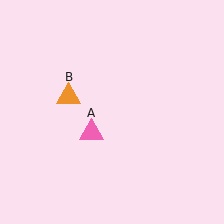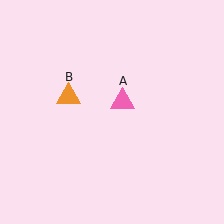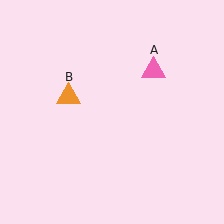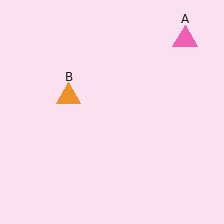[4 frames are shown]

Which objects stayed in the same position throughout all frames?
Orange triangle (object B) remained stationary.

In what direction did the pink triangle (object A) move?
The pink triangle (object A) moved up and to the right.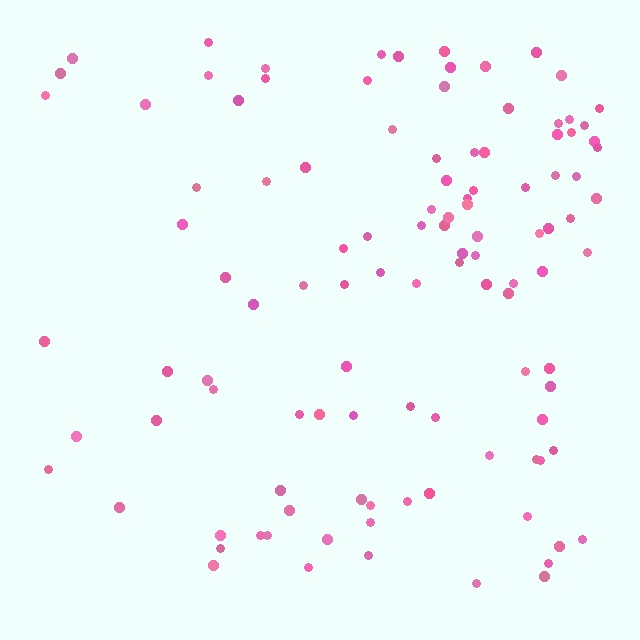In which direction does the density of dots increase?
From left to right, with the right side densest.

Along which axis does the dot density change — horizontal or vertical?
Horizontal.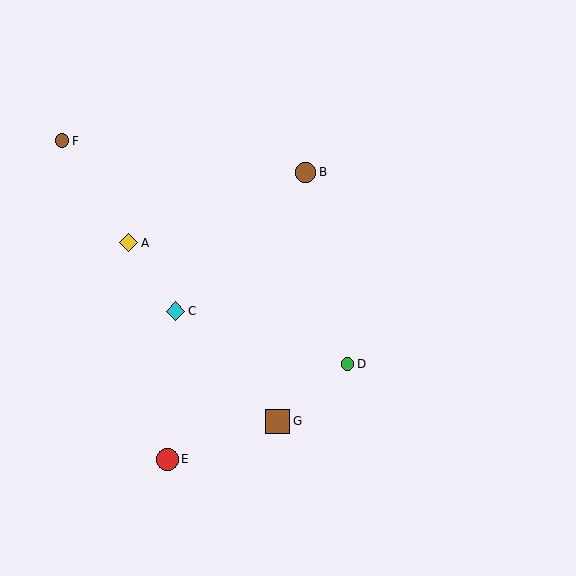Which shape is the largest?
The brown square (labeled G) is the largest.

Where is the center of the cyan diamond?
The center of the cyan diamond is at (176, 311).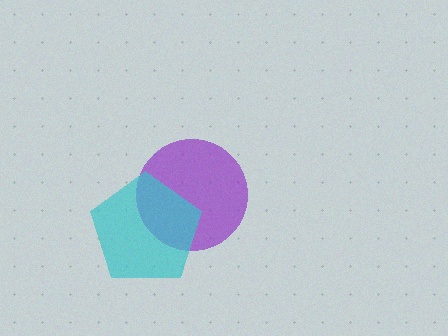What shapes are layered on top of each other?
The layered shapes are: a purple circle, a cyan pentagon.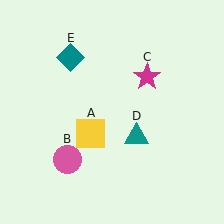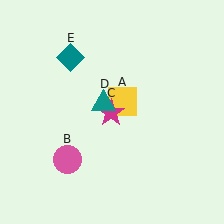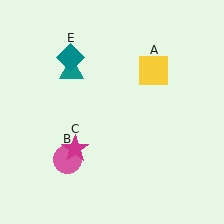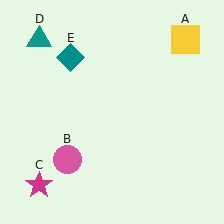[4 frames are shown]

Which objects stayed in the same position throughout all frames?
Pink circle (object B) and teal diamond (object E) remained stationary.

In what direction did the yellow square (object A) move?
The yellow square (object A) moved up and to the right.